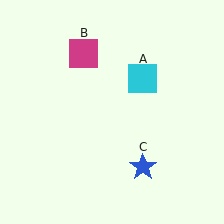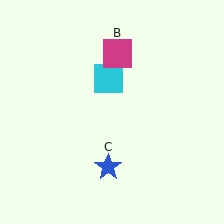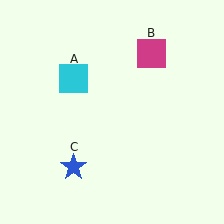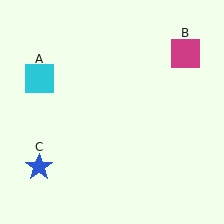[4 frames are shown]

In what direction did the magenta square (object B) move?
The magenta square (object B) moved right.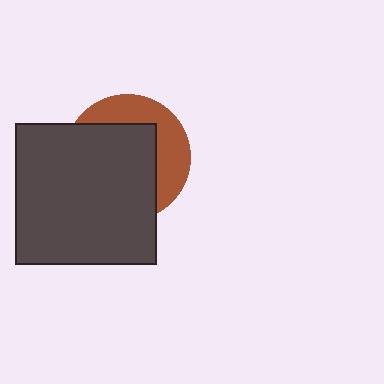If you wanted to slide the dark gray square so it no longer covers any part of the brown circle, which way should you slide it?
Slide it toward the lower-left — that is the most direct way to separate the two shapes.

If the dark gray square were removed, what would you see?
You would see the complete brown circle.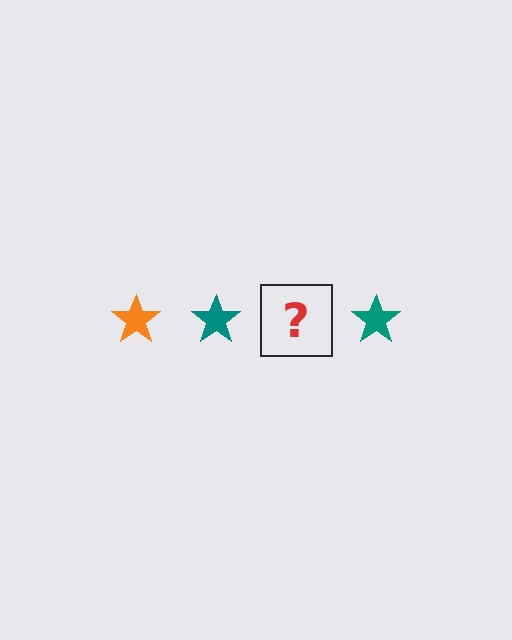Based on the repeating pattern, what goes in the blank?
The blank should be an orange star.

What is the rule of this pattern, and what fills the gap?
The rule is that the pattern cycles through orange, teal stars. The gap should be filled with an orange star.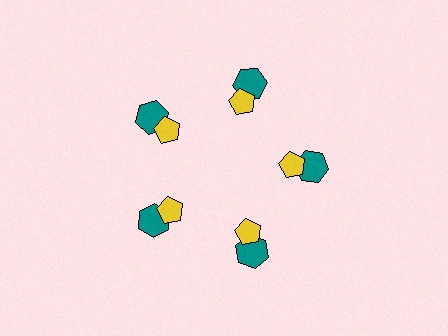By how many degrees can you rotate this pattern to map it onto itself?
The pattern maps onto itself every 72 degrees of rotation.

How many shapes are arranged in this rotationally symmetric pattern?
There are 10 shapes, arranged in 5 groups of 2.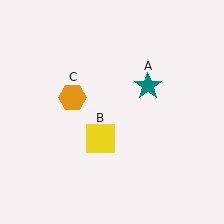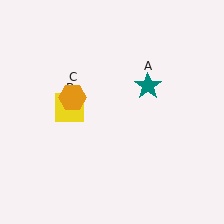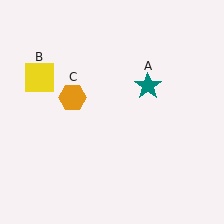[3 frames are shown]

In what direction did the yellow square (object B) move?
The yellow square (object B) moved up and to the left.